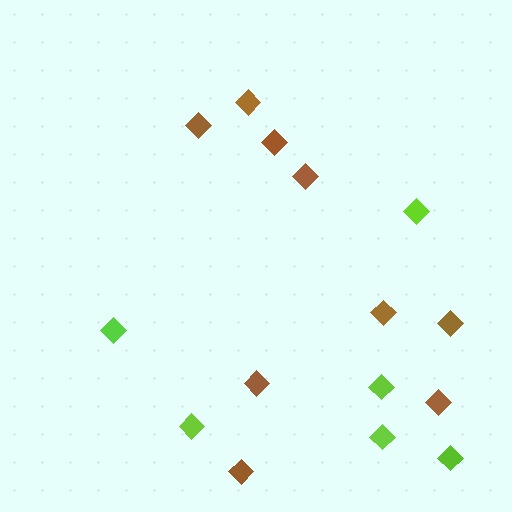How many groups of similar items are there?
There are 2 groups: one group of lime diamonds (6) and one group of brown diamonds (9).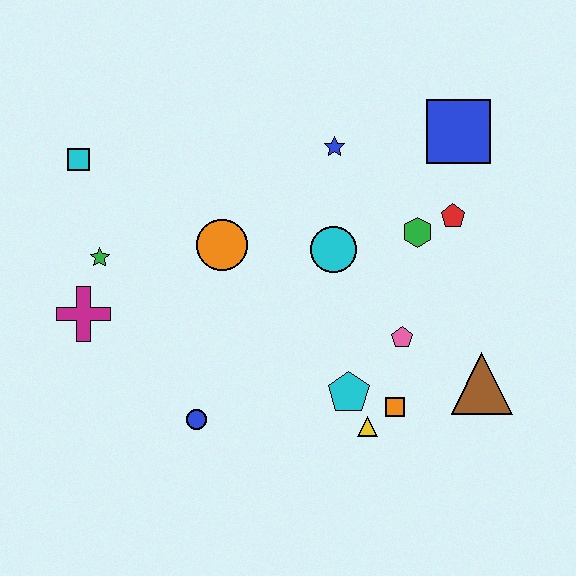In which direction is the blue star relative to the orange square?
The blue star is above the orange square.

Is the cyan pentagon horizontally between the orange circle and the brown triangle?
Yes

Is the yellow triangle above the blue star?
No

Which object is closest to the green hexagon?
The red pentagon is closest to the green hexagon.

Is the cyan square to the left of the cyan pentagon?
Yes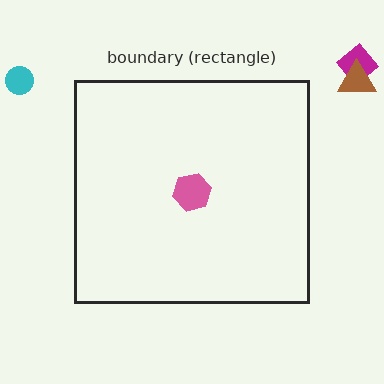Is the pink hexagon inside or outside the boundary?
Inside.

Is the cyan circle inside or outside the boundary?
Outside.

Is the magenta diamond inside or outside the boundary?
Outside.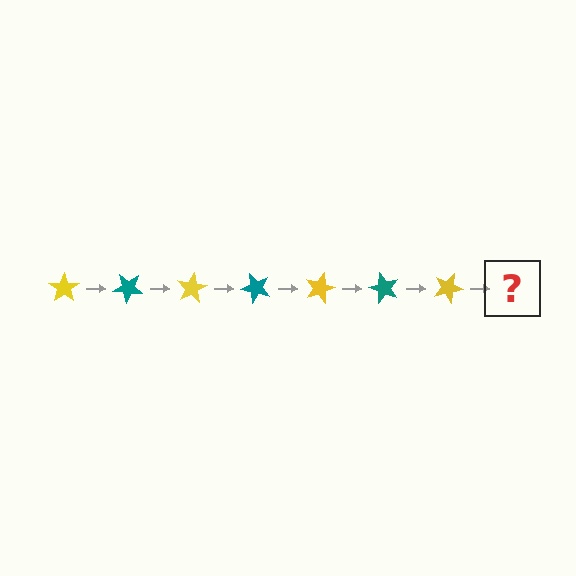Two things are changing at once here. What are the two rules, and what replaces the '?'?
The two rules are that it rotates 40 degrees each step and the color cycles through yellow and teal. The '?' should be a teal star, rotated 280 degrees from the start.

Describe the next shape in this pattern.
It should be a teal star, rotated 280 degrees from the start.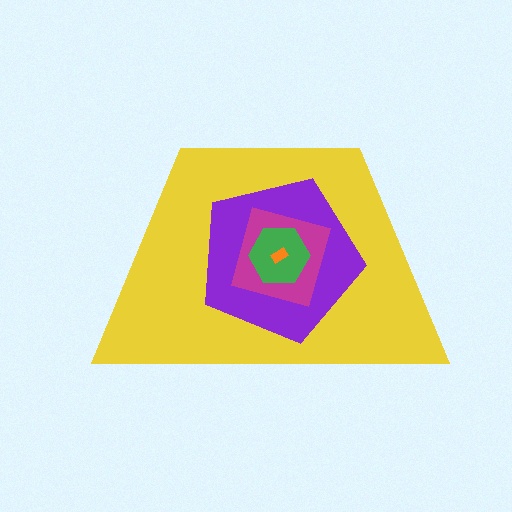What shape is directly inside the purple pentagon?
The magenta square.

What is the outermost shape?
The yellow trapezoid.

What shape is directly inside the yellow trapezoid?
The purple pentagon.